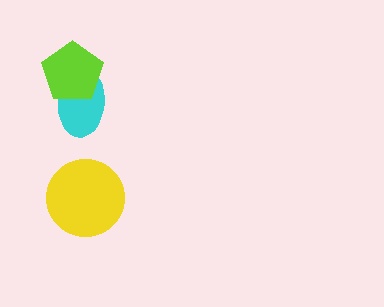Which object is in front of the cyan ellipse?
The lime pentagon is in front of the cyan ellipse.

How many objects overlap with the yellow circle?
0 objects overlap with the yellow circle.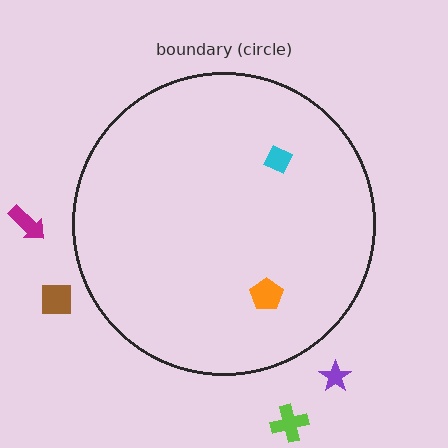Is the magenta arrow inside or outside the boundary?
Outside.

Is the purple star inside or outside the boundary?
Outside.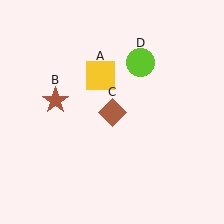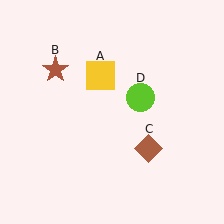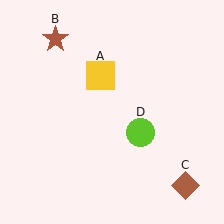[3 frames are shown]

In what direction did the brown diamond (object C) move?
The brown diamond (object C) moved down and to the right.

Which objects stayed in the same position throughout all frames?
Yellow square (object A) remained stationary.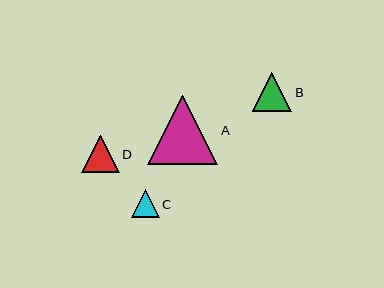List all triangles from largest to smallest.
From largest to smallest: A, B, D, C.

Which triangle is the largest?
Triangle A is the largest with a size of approximately 70 pixels.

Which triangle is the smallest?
Triangle C is the smallest with a size of approximately 28 pixels.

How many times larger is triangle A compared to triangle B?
Triangle A is approximately 1.8 times the size of triangle B.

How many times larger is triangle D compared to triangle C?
Triangle D is approximately 1.4 times the size of triangle C.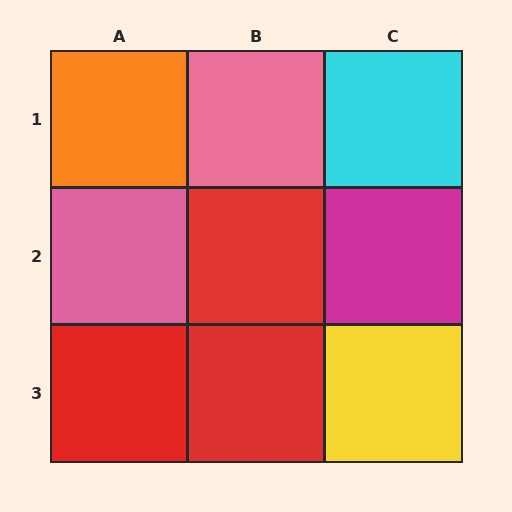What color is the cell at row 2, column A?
Pink.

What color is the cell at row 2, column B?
Red.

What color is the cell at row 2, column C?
Magenta.